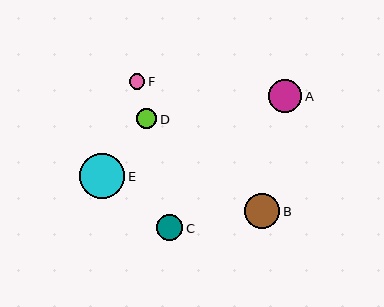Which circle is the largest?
Circle E is the largest with a size of approximately 45 pixels.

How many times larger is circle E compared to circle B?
Circle E is approximately 1.3 times the size of circle B.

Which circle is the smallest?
Circle F is the smallest with a size of approximately 16 pixels.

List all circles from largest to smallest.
From largest to smallest: E, B, A, C, D, F.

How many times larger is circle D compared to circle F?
Circle D is approximately 1.3 times the size of circle F.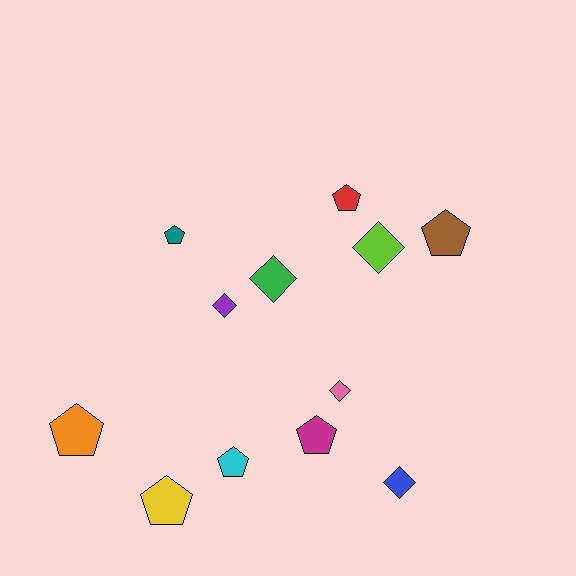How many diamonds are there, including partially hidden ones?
There are 5 diamonds.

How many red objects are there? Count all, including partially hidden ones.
There is 1 red object.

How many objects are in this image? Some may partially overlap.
There are 12 objects.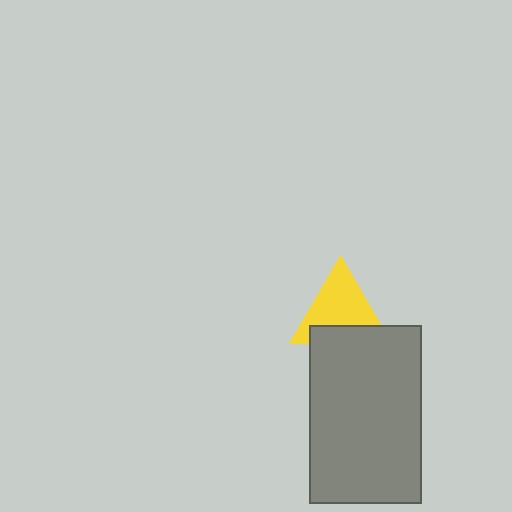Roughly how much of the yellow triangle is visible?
Most of it is visible (roughly 70%).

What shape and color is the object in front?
The object in front is a gray rectangle.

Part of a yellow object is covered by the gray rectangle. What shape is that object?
It is a triangle.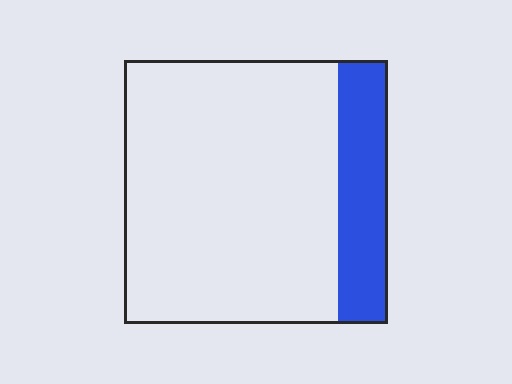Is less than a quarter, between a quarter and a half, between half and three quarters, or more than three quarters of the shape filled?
Less than a quarter.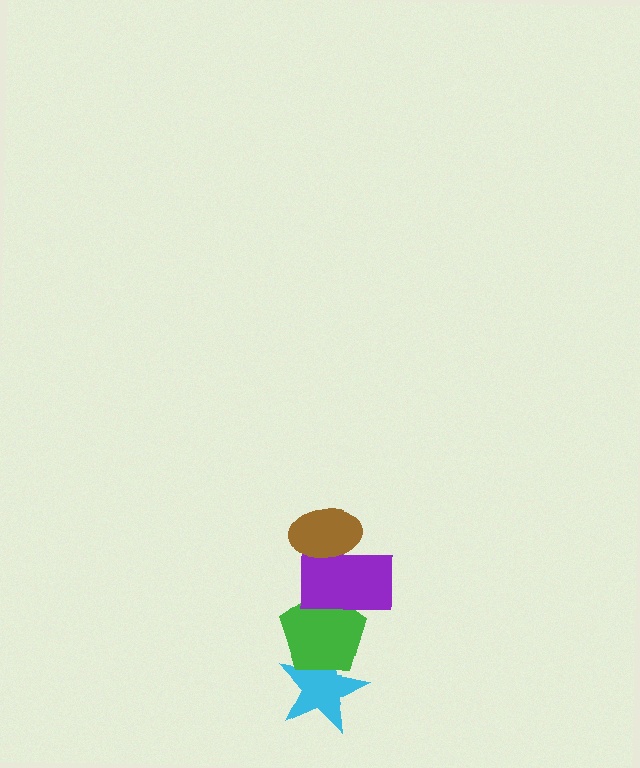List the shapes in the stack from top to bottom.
From top to bottom: the brown ellipse, the purple rectangle, the green pentagon, the cyan star.